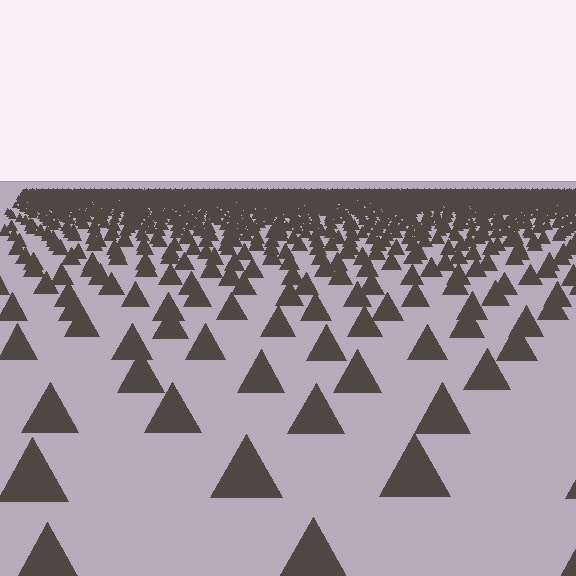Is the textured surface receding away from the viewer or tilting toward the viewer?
The surface is receding away from the viewer. Texture elements get smaller and denser toward the top.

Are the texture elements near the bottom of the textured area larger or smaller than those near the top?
Larger. Near the bottom, elements are closer to the viewer and appear at a bigger on-screen size.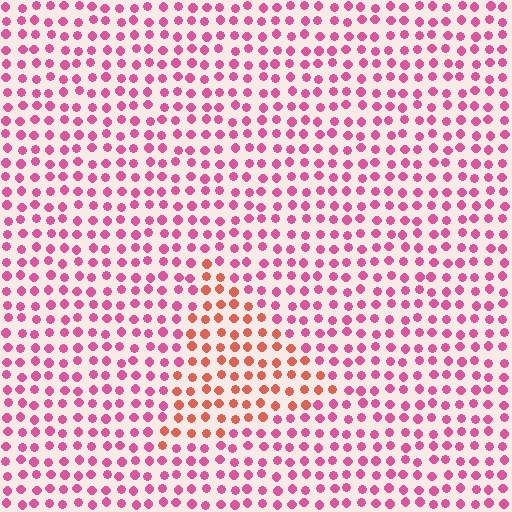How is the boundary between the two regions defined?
The boundary is defined purely by a slight shift in hue (about 40 degrees). Spacing, size, and orientation are identical on both sides.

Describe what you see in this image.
The image is filled with small pink elements in a uniform arrangement. A triangle-shaped region is visible where the elements are tinted to a slightly different hue, forming a subtle color boundary.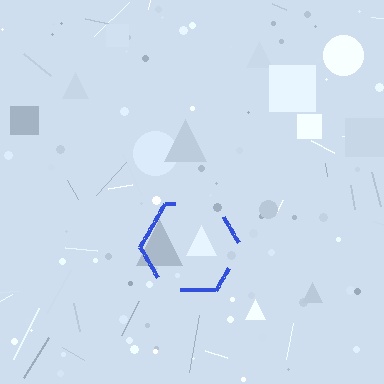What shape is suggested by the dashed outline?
The dashed outline suggests a hexagon.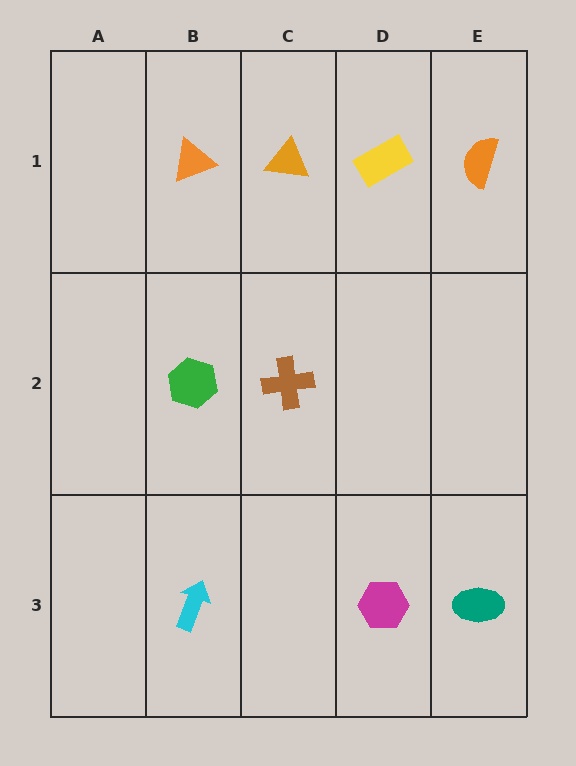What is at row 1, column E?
An orange semicircle.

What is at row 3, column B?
A cyan arrow.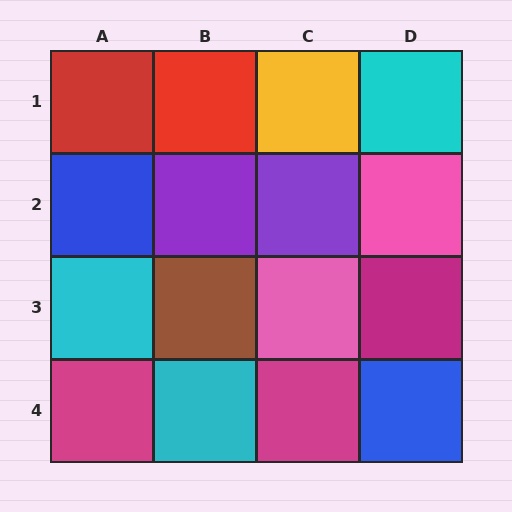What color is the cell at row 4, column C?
Magenta.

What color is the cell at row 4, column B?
Cyan.